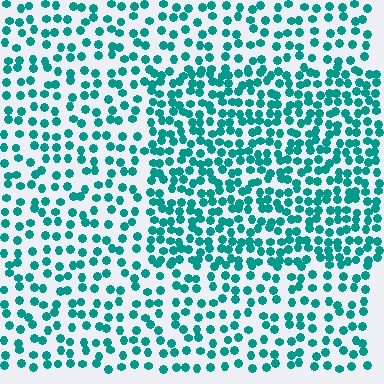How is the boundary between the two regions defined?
The boundary is defined by a change in element density (approximately 1.7x ratio). All elements are the same color, size, and shape.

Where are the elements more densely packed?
The elements are more densely packed inside the rectangle boundary.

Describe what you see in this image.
The image contains small teal elements arranged at two different densities. A rectangle-shaped region is visible where the elements are more densely packed than the surrounding area.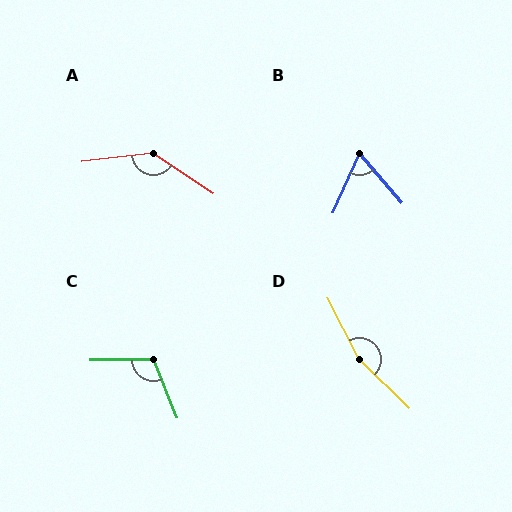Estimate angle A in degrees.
Approximately 140 degrees.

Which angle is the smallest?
B, at approximately 64 degrees.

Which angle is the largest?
D, at approximately 161 degrees.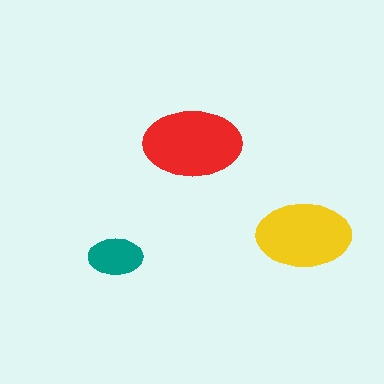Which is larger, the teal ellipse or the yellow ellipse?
The yellow one.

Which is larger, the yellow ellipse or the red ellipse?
The red one.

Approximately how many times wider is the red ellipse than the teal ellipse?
About 2 times wider.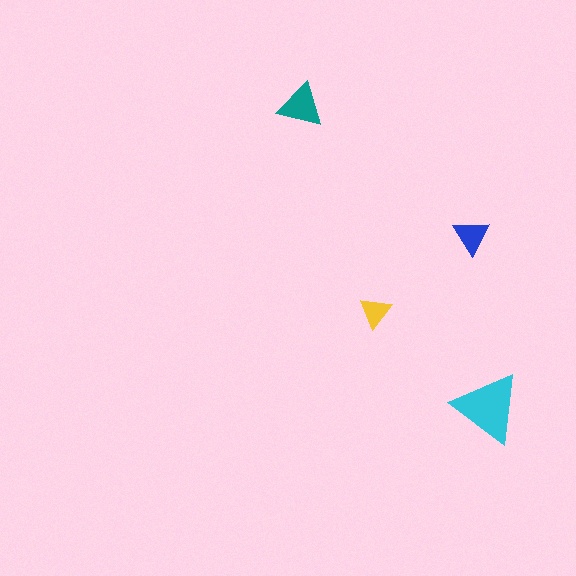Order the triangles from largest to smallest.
the cyan one, the teal one, the blue one, the yellow one.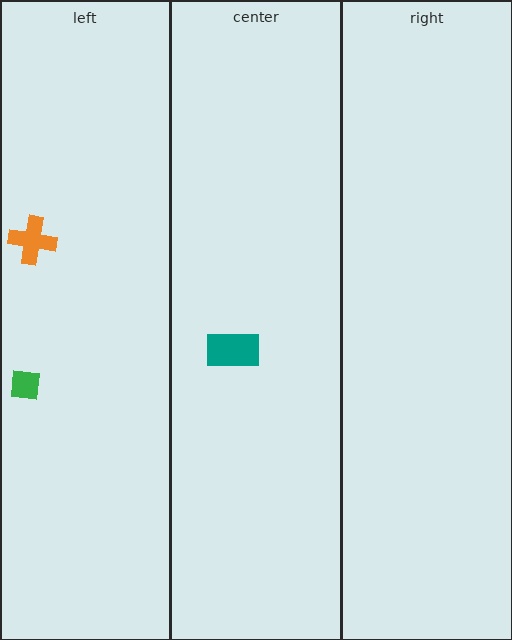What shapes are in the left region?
The green square, the orange cross.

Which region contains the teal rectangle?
The center region.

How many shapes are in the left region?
2.